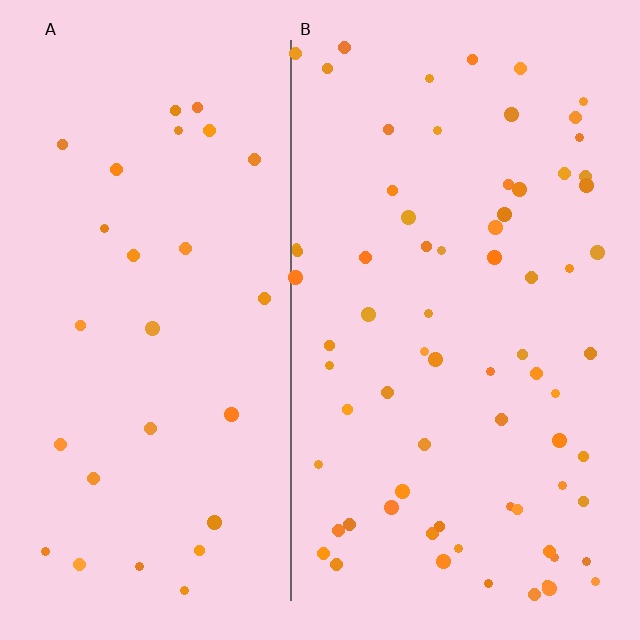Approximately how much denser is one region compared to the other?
Approximately 2.6× — region B over region A.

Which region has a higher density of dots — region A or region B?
B (the right).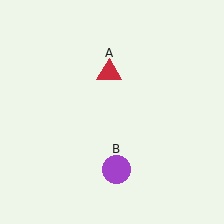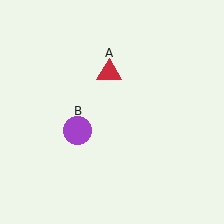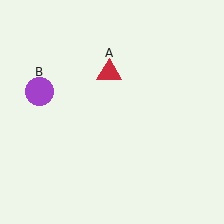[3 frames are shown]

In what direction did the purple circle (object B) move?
The purple circle (object B) moved up and to the left.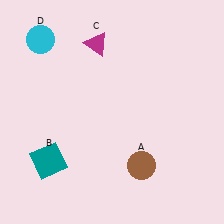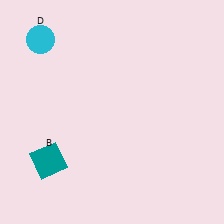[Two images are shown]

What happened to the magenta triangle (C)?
The magenta triangle (C) was removed in Image 2. It was in the top-left area of Image 1.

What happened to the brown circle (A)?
The brown circle (A) was removed in Image 2. It was in the bottom-right area of Image 1.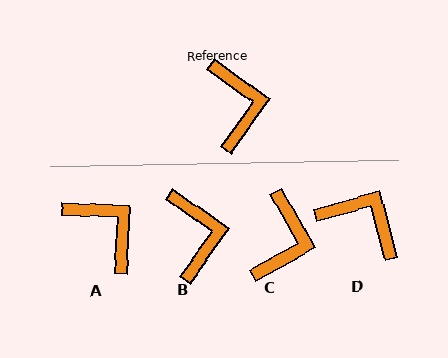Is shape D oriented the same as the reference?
No, it is off by about 51 degrees.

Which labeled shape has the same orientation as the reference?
B.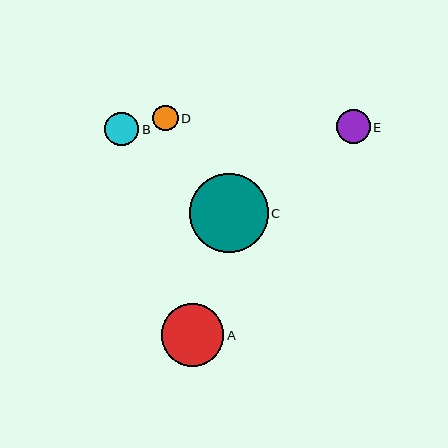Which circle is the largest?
Circle C is the largest with a size of approximately 79 pixels.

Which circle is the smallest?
Circle D is the smallest with a size of approximately 26 pixels.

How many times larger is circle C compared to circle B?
Circle C is approximately 2.4 times the size of circle B.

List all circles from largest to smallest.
From largest to smallest: C, A, E, B, D.